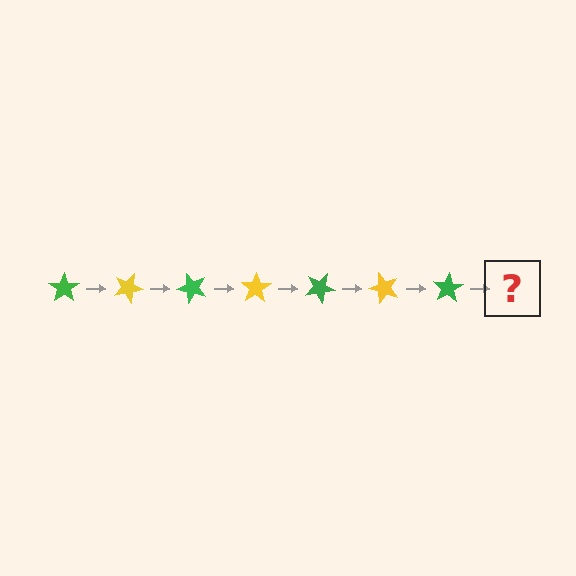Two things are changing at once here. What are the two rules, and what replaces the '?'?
The two rules are that it rotates 25 degrees each step and the color cycles through green and yellow. The '?' should be a yellow star, rotated 175 degrees from the start.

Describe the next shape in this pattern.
It should be a yellow star, rotated 175 degrees from the start.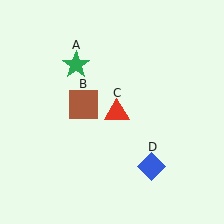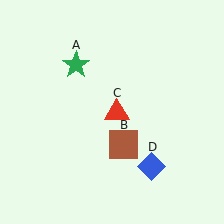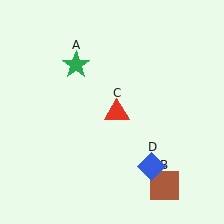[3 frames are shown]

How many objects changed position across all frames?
1 object changed position: brown square (object B).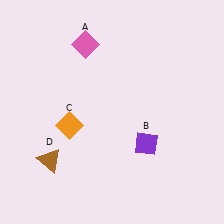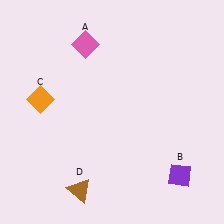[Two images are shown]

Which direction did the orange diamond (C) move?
The orange diamond (C) moved left.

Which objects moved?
The objects that moved are: the purple diamond (B), the orange diamond (C), the brown triangle (D).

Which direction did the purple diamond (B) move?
The purple diamond (B) moved right.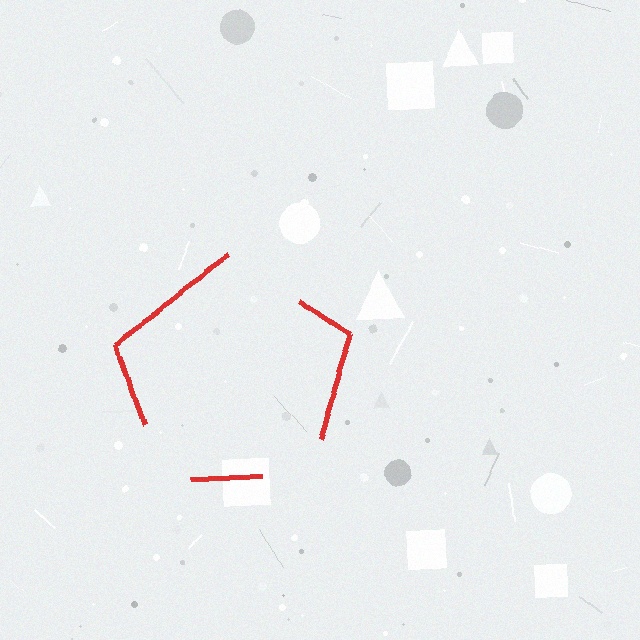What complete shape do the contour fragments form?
The contour fragments form a pentagon.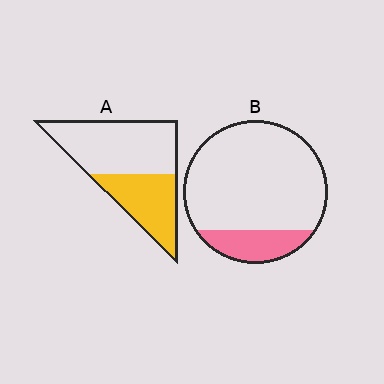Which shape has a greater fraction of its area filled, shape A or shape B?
Shape A.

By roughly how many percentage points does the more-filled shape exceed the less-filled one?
By roughly 20 percentage points (A over B).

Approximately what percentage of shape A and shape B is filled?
A is approximately 40% and B is approximately 20%.